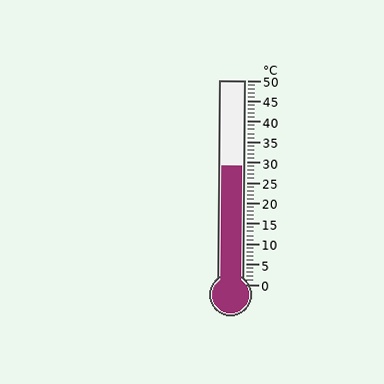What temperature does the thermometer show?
The thermometer shows approximately 29°C.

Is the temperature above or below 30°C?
The temperature is below 30°C.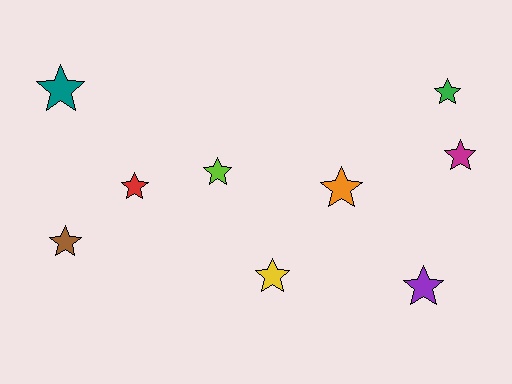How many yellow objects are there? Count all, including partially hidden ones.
There is 1 yellow object.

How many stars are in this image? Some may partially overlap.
There are 9 stars.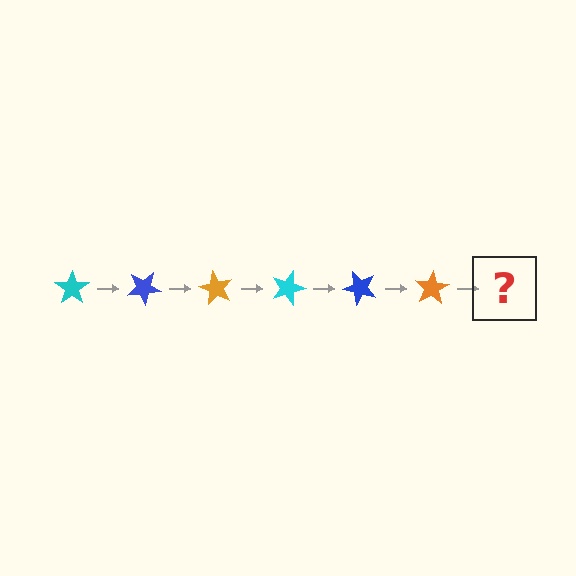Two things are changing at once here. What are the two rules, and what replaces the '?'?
The two rules are that it rotates 30 degrees each step and the color cycles through cyan, blue, and orange. The '?' should be a cyan star, rotated 180 degrees from the start.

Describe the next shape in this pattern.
It should be a cyan star, rotated 180 degrees from the start.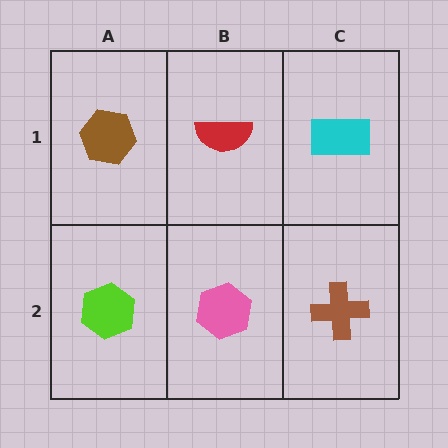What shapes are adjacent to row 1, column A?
A lime hexagon (row 2, column A), a red semicircle (row 1, column B).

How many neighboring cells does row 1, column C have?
2.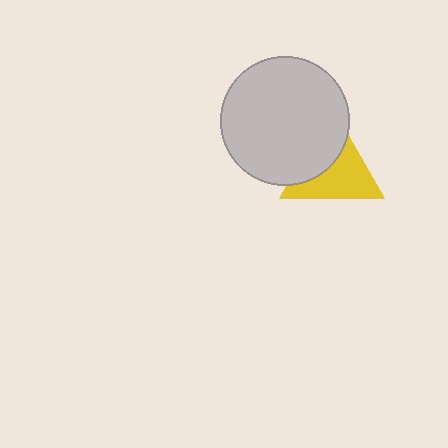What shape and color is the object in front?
The object in front is a light gray circle.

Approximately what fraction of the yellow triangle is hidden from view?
Roughly 41% of the yellow triangle is hidden behind the light gray circle.